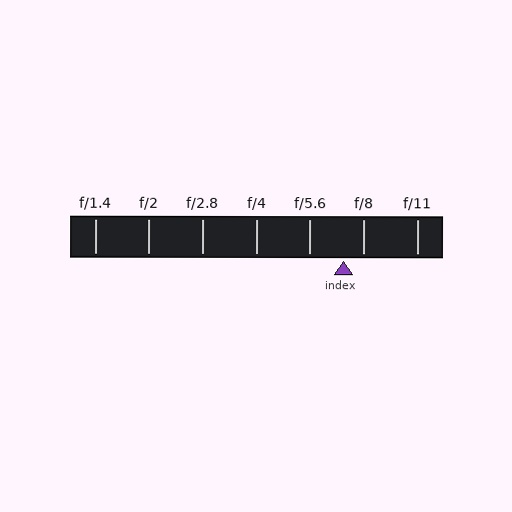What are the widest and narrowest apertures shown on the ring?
The widest aperture shown is f/1.4 and the narrowest is f/11.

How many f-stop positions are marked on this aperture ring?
There are 7 f-stop positions marked.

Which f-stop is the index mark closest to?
The index mark is closest to f/8.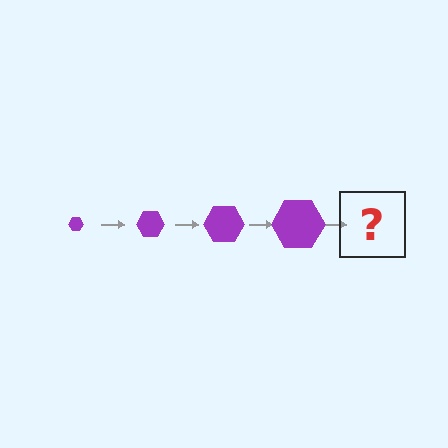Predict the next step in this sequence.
The next step is a purple hexagon, larger than the previous one.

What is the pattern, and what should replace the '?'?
The pattern is that the hexagon gets progressively larger each step. The '?' should be a purple hexagon, larger than the previous one.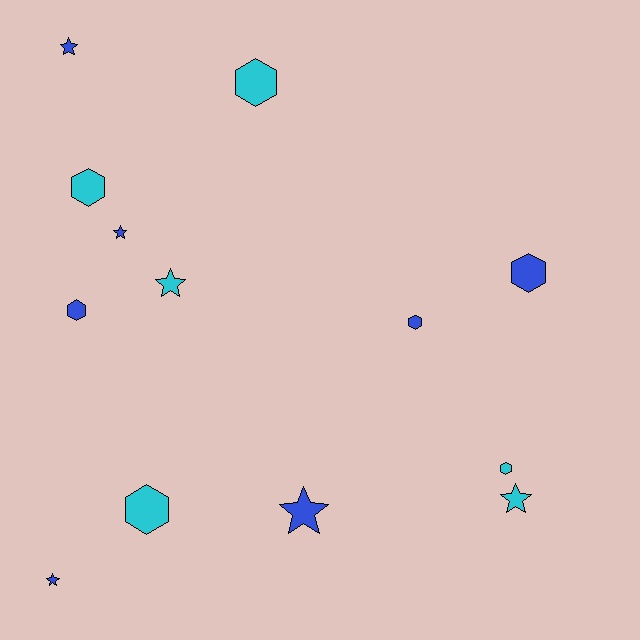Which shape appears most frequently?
Hexagon, with 7 objects.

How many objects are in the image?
There are 13 objects.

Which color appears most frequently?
Blue, with 7 objects.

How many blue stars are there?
There are 4 blue stars.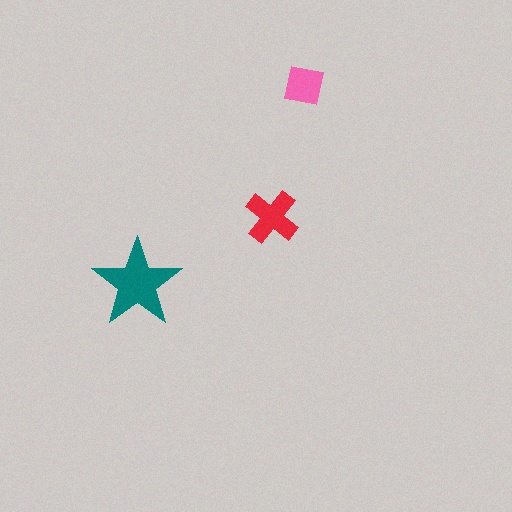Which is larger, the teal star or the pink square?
The teal star.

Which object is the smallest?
The pink square.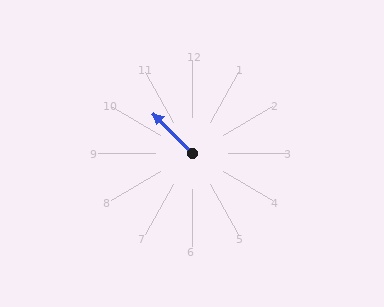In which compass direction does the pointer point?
Northwest.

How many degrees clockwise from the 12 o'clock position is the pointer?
Approximately 316 degrees.